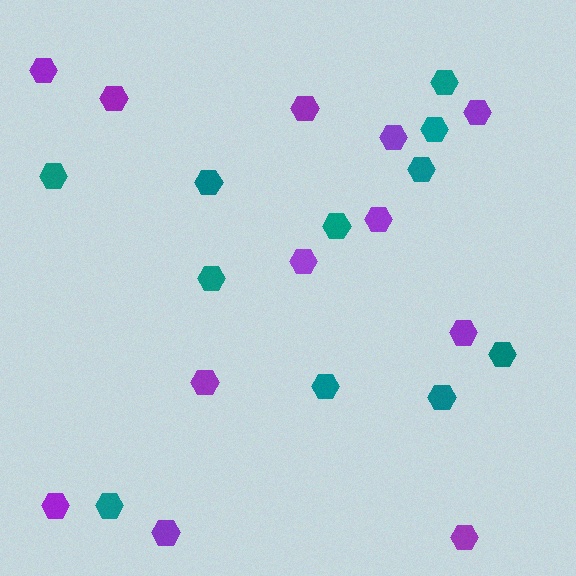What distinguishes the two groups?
There are 2 groups: one group of purple hexagons (12) and one group of teal hexagons (11).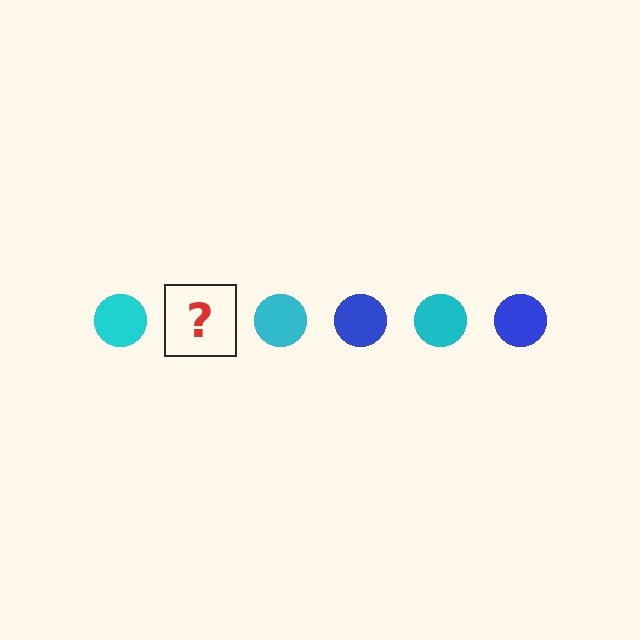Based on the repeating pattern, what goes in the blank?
The blank should be a blue circle.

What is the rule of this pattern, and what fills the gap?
The rule is that the pattern cycles through cyan, blue circles. The gap should be filled with a blue circle.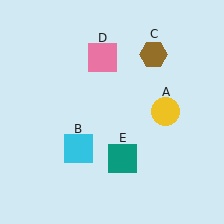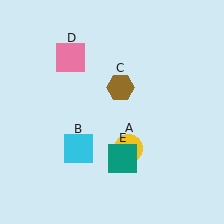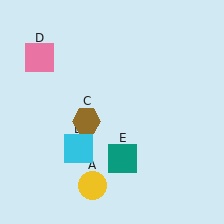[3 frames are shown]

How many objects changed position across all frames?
3 objects changed position: yellow circle (object A), brown hexagon (object C), pink square (object D).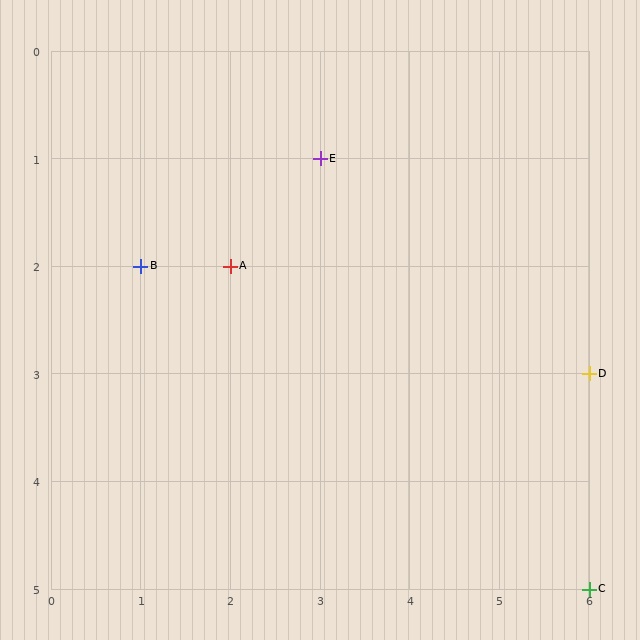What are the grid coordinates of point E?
Point E is at grid coordinates (3, 1).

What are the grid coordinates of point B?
Point B is at grid coordinates (1, 2).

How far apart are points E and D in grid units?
Points E and D are 3 columns and 2 rows apart (about 3.6 grid units diagonally).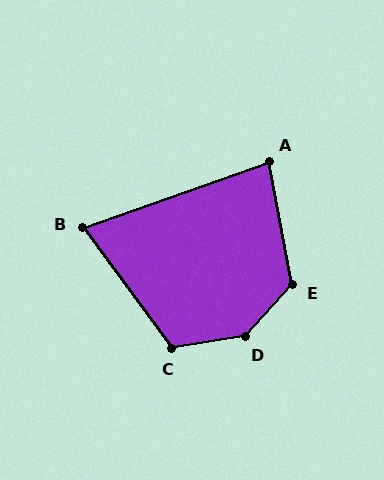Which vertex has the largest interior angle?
D, at approximately 142 degrees.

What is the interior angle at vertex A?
Approximately 81 degrees (acute).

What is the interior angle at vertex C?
Approximately 117 degrees (obtuse).